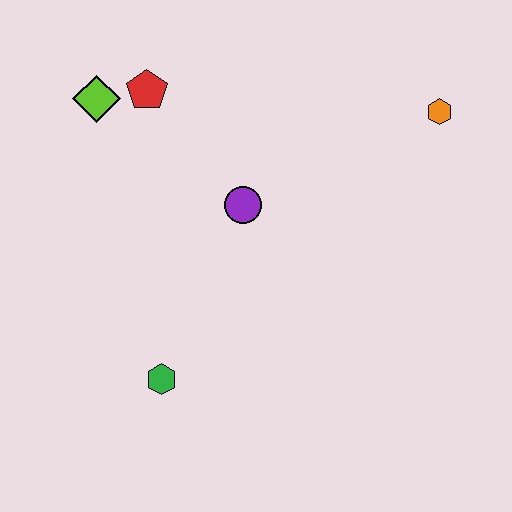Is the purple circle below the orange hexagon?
Yes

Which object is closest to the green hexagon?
The purple circle is closest to the green hexagon.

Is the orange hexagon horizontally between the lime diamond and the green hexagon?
No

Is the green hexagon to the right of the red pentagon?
Yes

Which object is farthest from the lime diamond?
The orange hexagon is farthest from the lime diamond.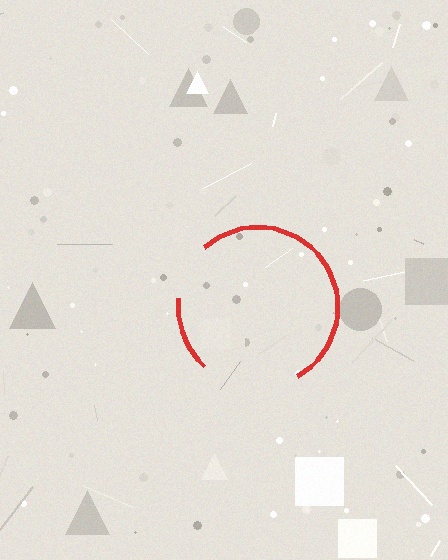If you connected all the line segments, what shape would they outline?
They would outline a circle.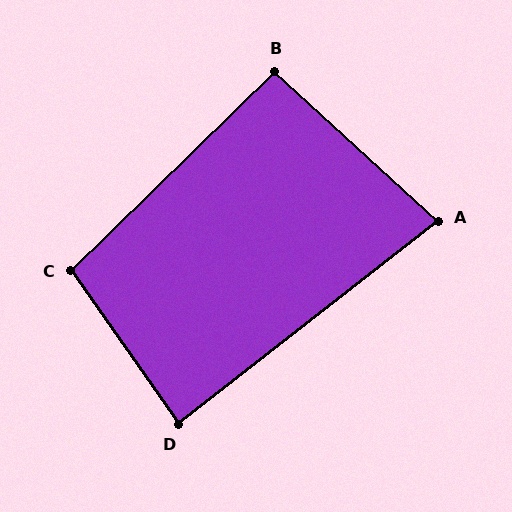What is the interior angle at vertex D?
Approximately 87 degrees (approximately right).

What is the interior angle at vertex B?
Approximately 93 degrees (approximately right).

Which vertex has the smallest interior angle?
A, at approximately 80 degrees.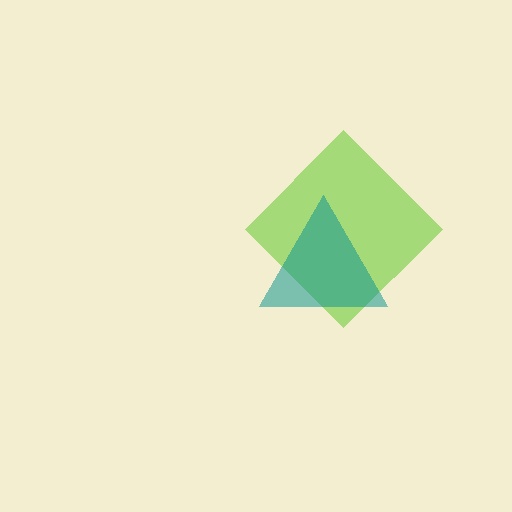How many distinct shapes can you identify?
There are 2 distinct shapes: a lime diamond, a teal triangle.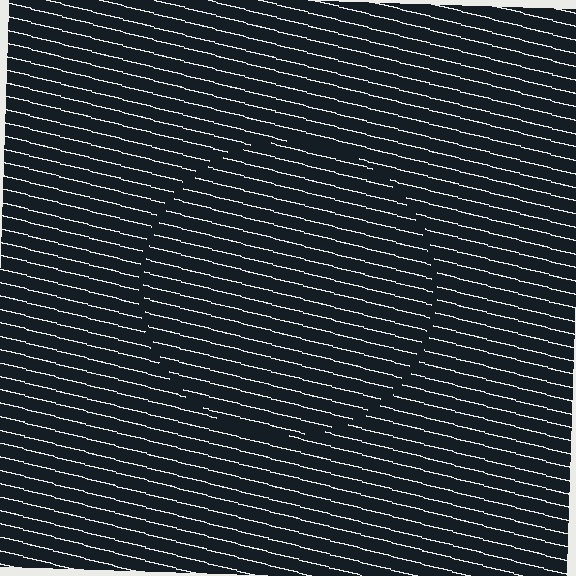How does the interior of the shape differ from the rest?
The interior of the shape contains the same grating, shifted by half a period — the contour is defined by the phase discontinuity where line-ends from the inner and outer gratings abut.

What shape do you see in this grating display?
An illusory circle. The interior of the shape contains the same grating, shifted by half a period — the contour is defined by the phase discontinuity where line-ends from the inner and outer gratings abut.